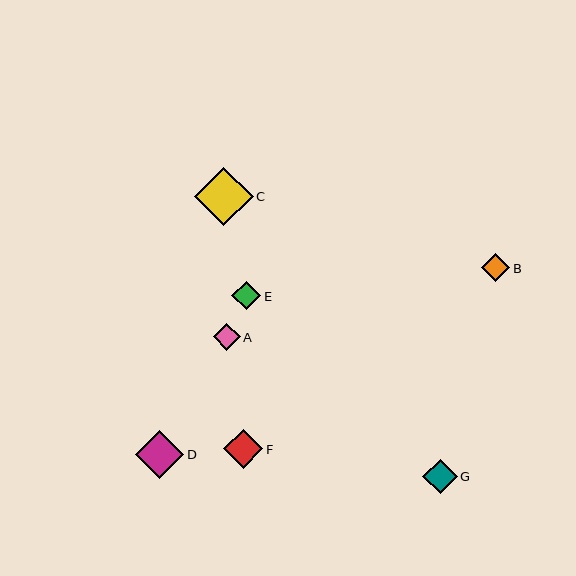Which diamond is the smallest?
Diamond A is the smallest with a size of approximately 27 pixels.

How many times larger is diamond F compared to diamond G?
Diamond F is approximately 1.1 times the size of diamond G.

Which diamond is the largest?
Diamond C is the largest with a size of approximately 58 pixels.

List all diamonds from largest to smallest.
From largest to smallest: C, D, F, G, E, B, A.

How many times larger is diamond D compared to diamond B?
Diamond D is approximately 1.7 times the size of diamond B.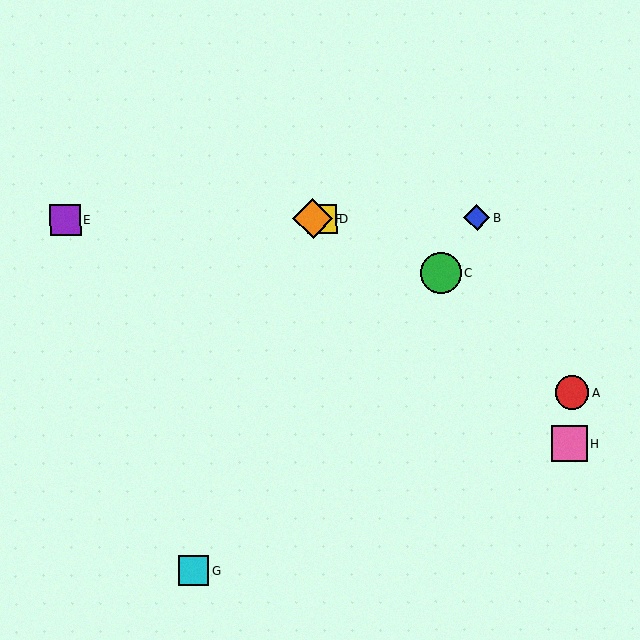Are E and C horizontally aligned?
No, E is at y≈220 and C is at y≈273.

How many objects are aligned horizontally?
4 objects (B, D, E, F) are aligned horizontally.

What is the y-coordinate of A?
Object A is at y≈392.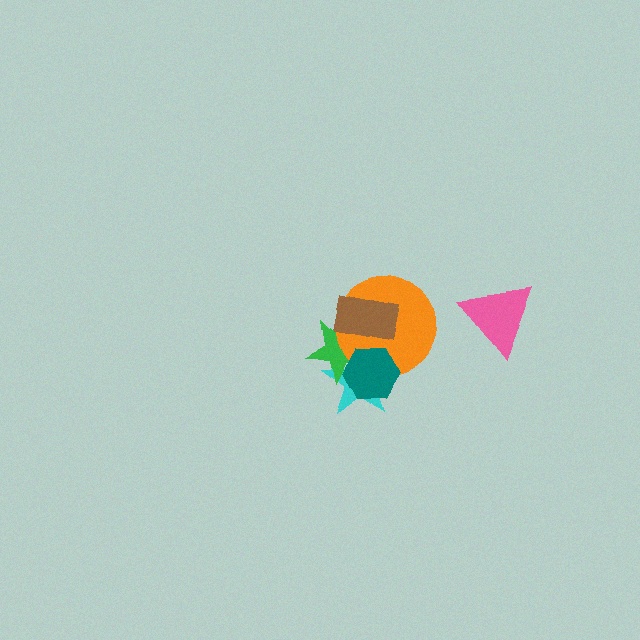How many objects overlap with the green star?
4 objects overlap with the green star.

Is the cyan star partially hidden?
Yes, it is partially covered by another shape.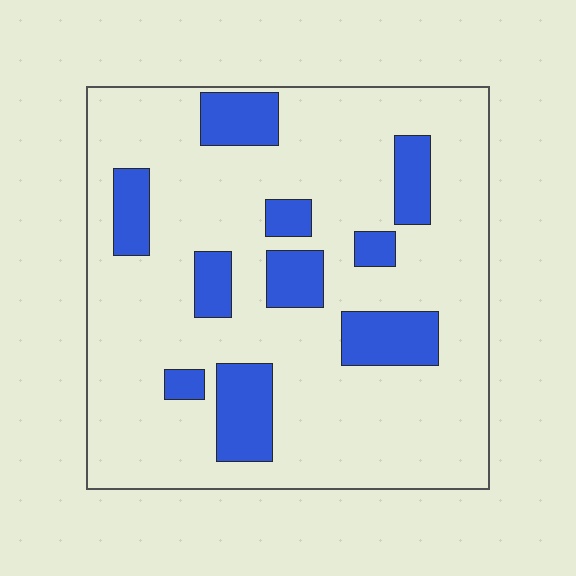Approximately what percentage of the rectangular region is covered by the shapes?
Approximately 20%.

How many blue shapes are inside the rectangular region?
10.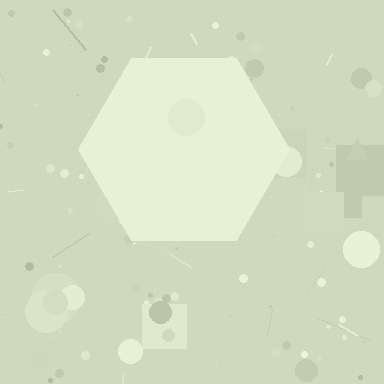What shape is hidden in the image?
A hexagon is hidden in the image.